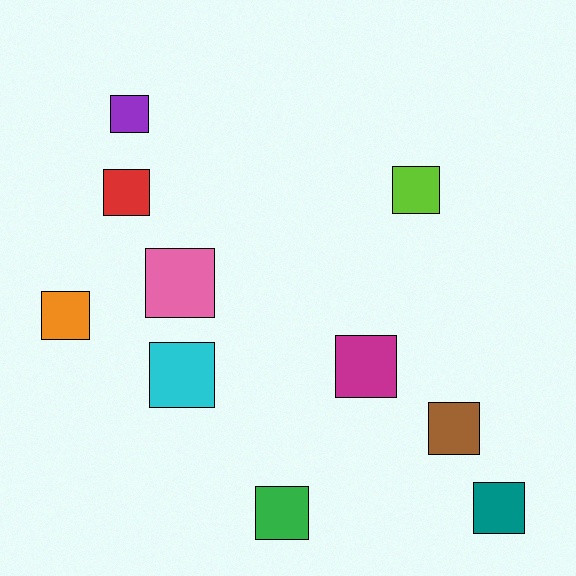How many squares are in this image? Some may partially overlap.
There are 10 squares.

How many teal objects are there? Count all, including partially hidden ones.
There is 1 teal object.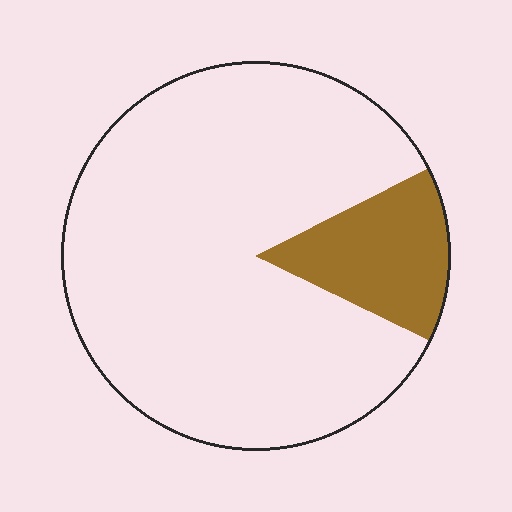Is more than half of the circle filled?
No.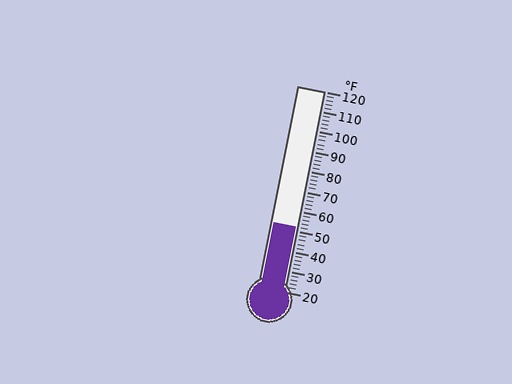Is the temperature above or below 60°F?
The temperature is below 60°F.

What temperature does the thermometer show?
The thermometer shows approximately 52°F.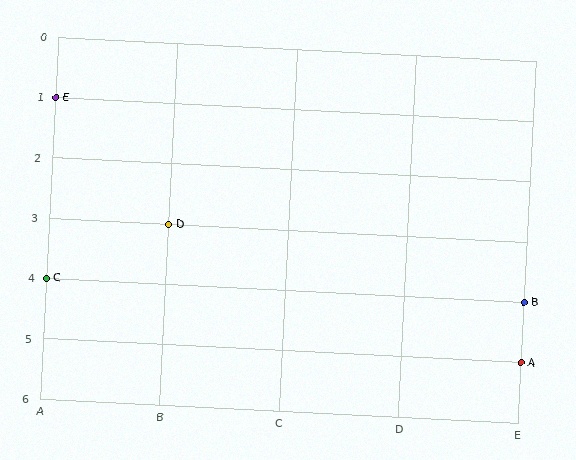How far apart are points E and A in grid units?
Points E and A are 4 columns and 4 rows apart (about 5.7 grid units diagonally).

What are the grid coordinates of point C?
Point C is at grid coordinates (A, 4).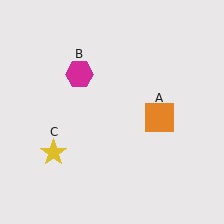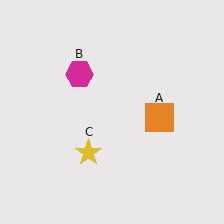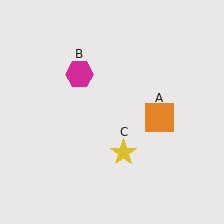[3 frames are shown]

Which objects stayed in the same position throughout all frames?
Orange square (object A) and magenta hexagon (object B) remained stationary.